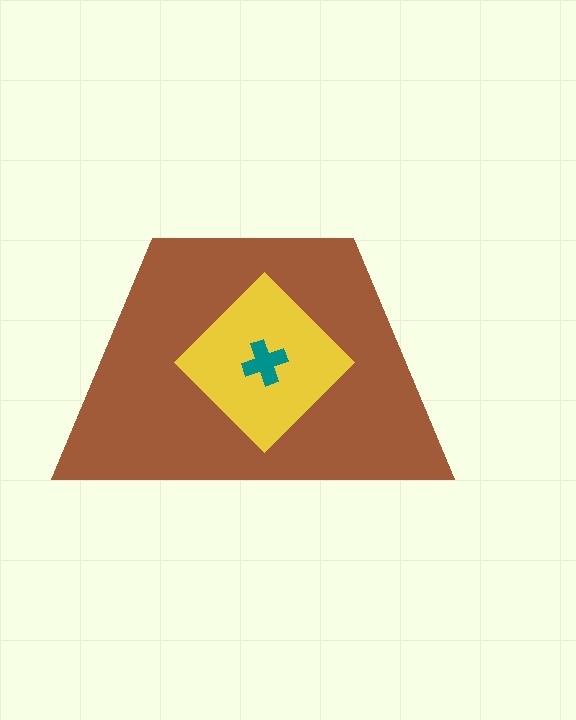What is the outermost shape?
The brown trapezoid.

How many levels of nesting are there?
3.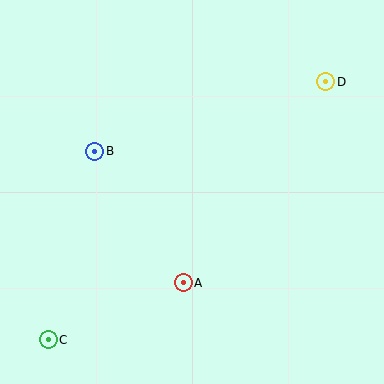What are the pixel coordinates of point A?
Point A is at (183, 283).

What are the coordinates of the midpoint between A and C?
The midpoint between A and C is at (116, 311).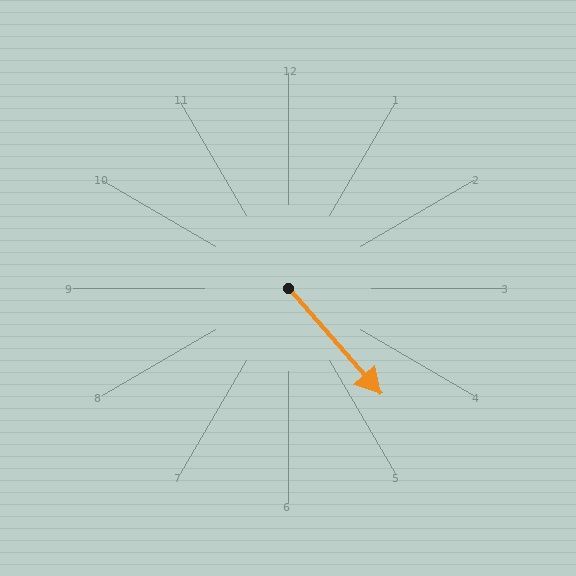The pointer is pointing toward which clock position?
Roughly 5 o'clock.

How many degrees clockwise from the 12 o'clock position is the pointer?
Approximately 139 degrees.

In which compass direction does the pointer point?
Southeast.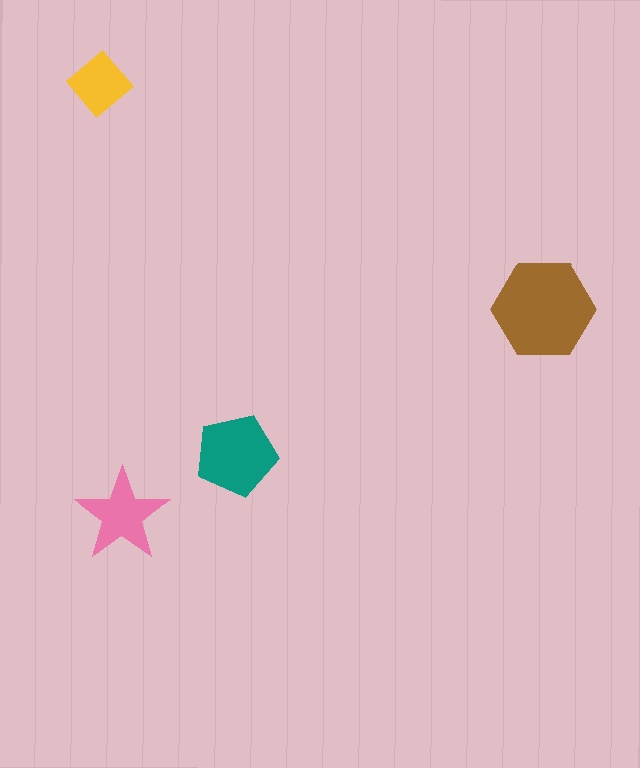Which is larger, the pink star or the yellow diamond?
The pink star.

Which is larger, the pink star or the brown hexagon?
The brown hexagon.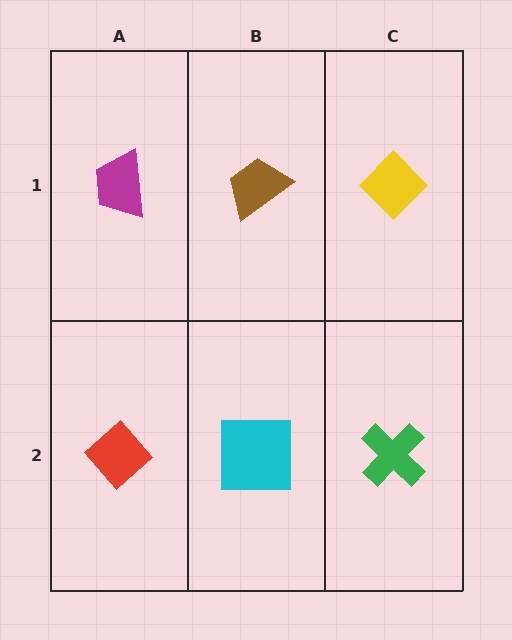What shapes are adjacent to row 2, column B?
A brown trapezoid (row 1, column B), a red diamond (row 2, column A), a green cross (row 2, column C).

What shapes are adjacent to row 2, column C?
A yellow diamond (row 1, column C), a cyan square (row 2, column B).